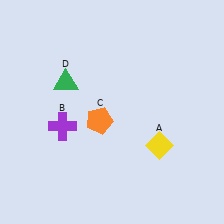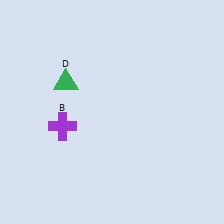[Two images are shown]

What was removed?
The orange pentagon (C), the yellow diamond (A) were removed in Image 2.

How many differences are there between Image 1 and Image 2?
There are 2 differences between the two images.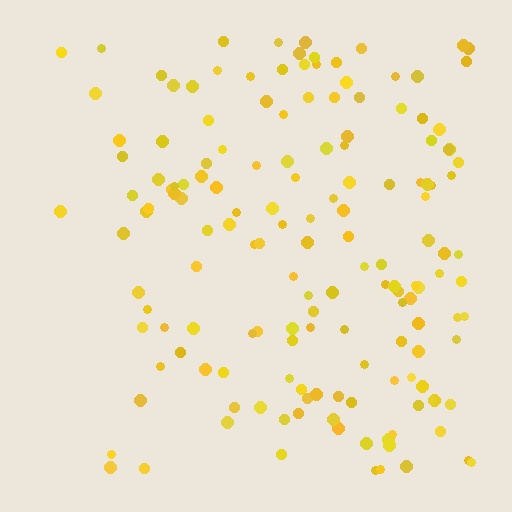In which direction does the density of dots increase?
From left to right, with the right side densest.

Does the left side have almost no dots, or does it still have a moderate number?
Still a moderate number, just noticeably fewer than the right.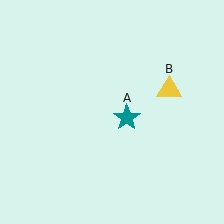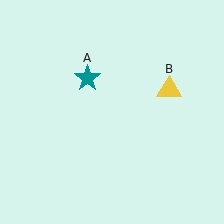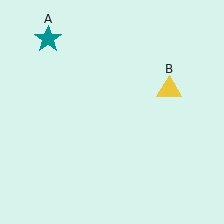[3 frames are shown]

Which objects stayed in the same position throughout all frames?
Yellow triangle (object B) remained stationary.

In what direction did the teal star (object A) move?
The teal star (object A) moved up and to the left.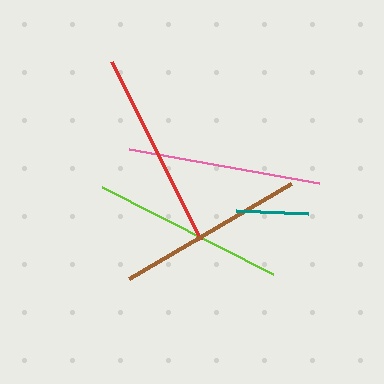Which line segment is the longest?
The red line is the longest at approximately 198 pixels.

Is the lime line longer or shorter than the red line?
The red line is longer than the lime line.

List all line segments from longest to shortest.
From longest to shortest: red, pink, lime, brown, teal.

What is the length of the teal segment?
The teal segment is approximately 72 pixels long.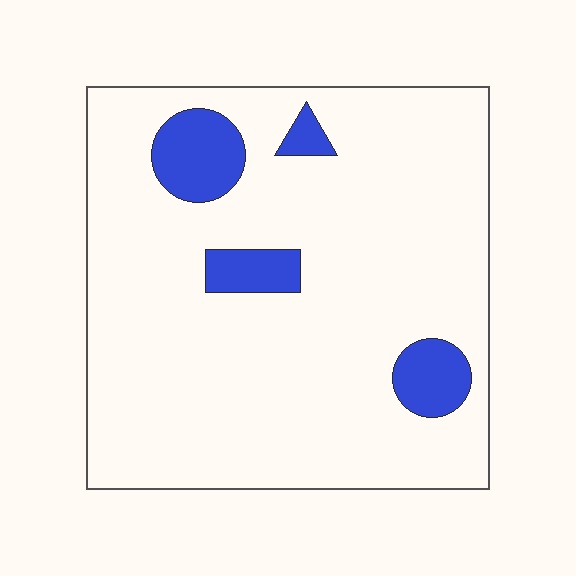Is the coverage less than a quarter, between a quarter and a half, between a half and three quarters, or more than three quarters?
Less than a quarter.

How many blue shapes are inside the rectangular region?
4.